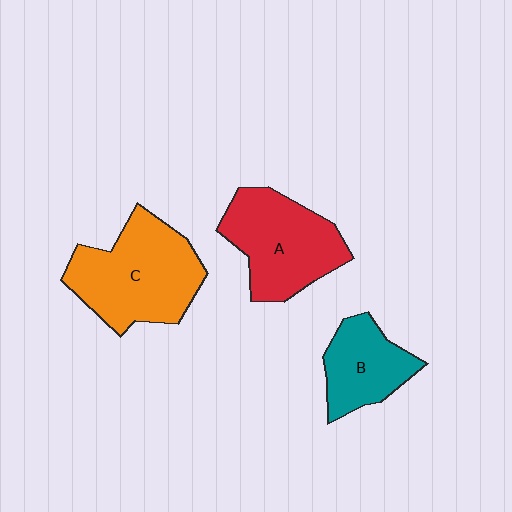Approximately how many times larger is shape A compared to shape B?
Approximately 1.5 times.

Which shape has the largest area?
Shape C (orange).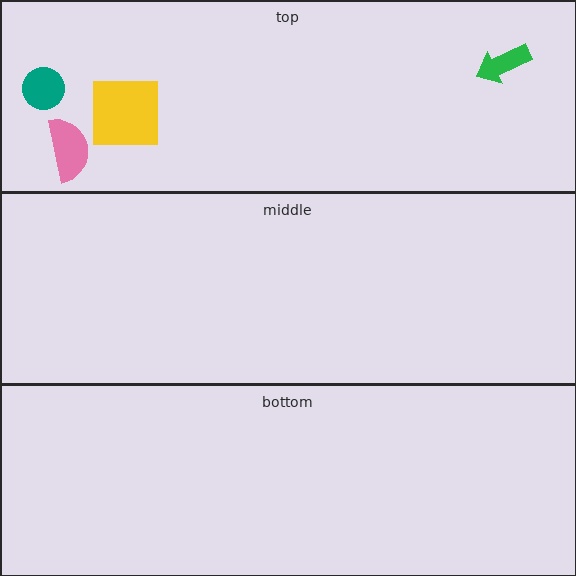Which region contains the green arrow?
The top region.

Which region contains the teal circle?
The top region.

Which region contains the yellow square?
The top region.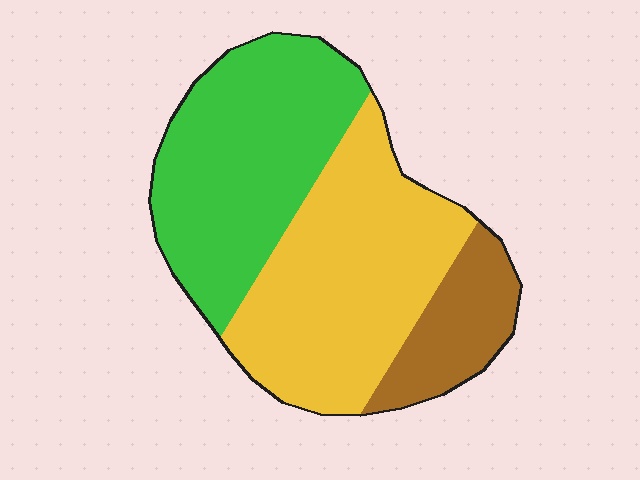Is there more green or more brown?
Green.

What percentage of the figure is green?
Green takes up about two fifths (2/5) of the figure.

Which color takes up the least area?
Brown, at roughly 15%.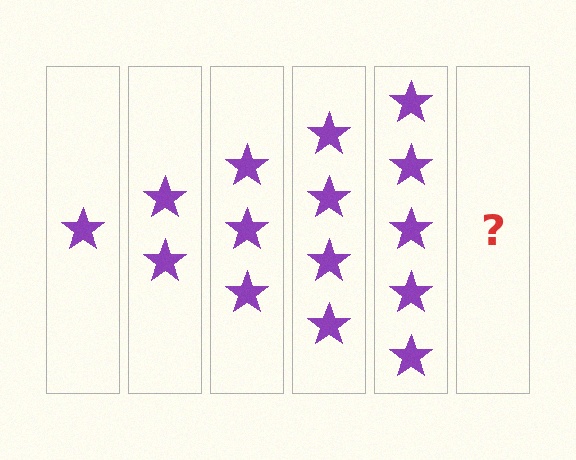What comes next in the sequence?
The next element should be 6 stars.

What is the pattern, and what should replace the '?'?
The pattern is that each step adds one more star. The '?' should be 6 stars.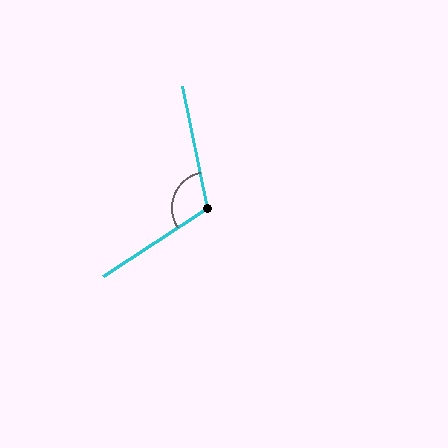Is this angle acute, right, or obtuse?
It is obtuse.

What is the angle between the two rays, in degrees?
Approximately 112 degrees.